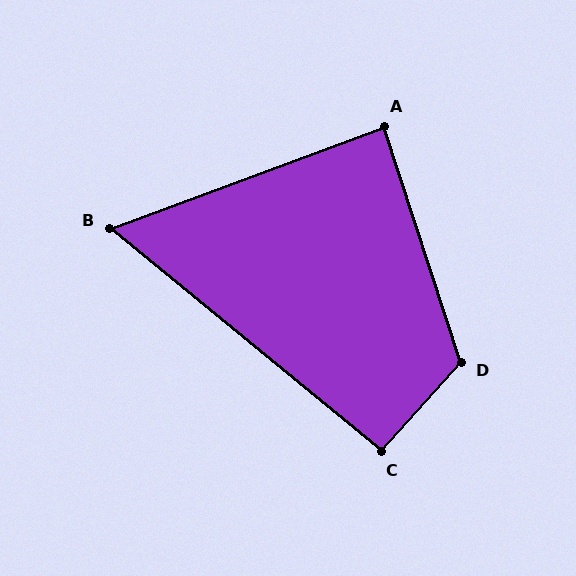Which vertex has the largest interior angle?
D, at approximately 120 degrees.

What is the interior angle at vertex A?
Approximately 88 degrees (approximately right).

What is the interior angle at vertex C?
Approximately 92 degrees (approximately right).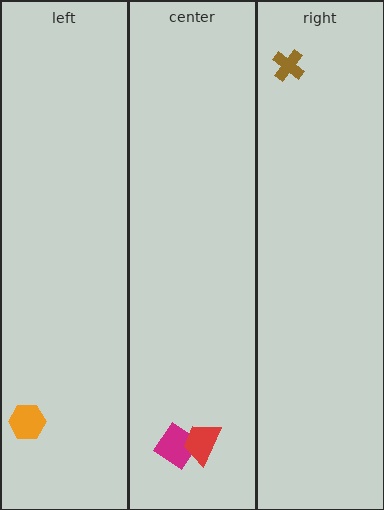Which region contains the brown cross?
The right region.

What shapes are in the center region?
The magenta diamond, the red trapezoid.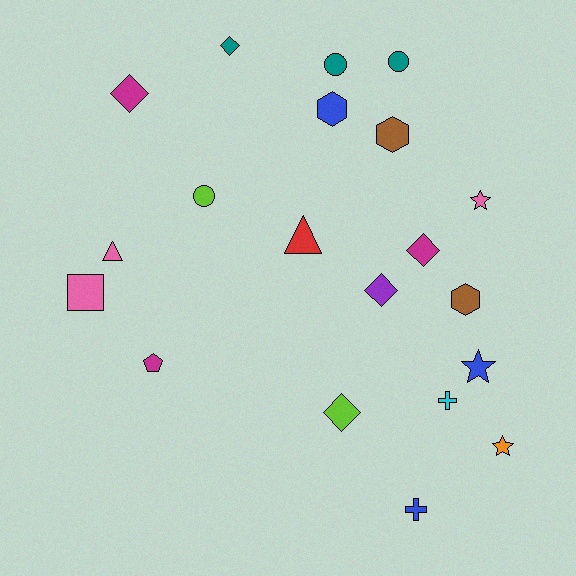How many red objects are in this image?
There is 1 red object.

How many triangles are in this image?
There are 2 triangles.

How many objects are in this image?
There are 20 objects.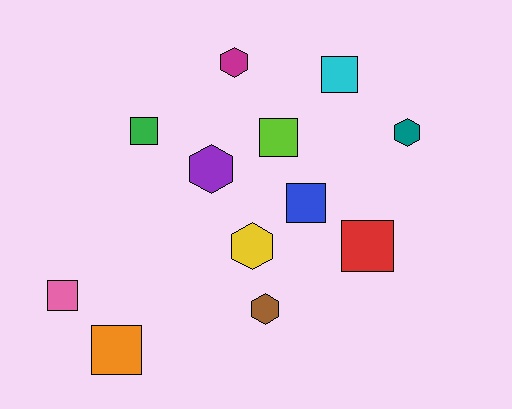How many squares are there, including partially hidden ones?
There are 7 squares.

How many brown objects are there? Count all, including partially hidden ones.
There is 1 brown object.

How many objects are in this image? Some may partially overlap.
There are 12 objects.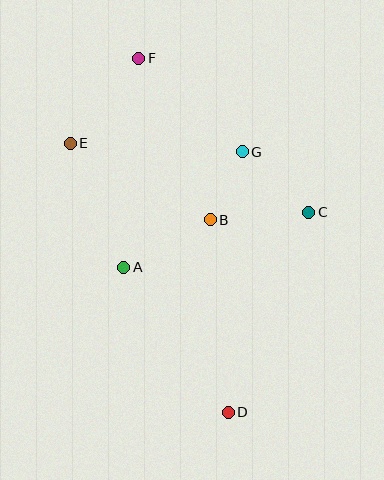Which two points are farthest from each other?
Points D and F are farthest from each other.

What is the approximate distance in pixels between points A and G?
The distance between A and G is approximately 165 pixels.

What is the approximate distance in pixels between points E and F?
The distance between E and F is approximately 109 pixels.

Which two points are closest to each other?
Points B and G are closest to each other.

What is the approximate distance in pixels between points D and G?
The distance between D and G is approximately 261 pixels.